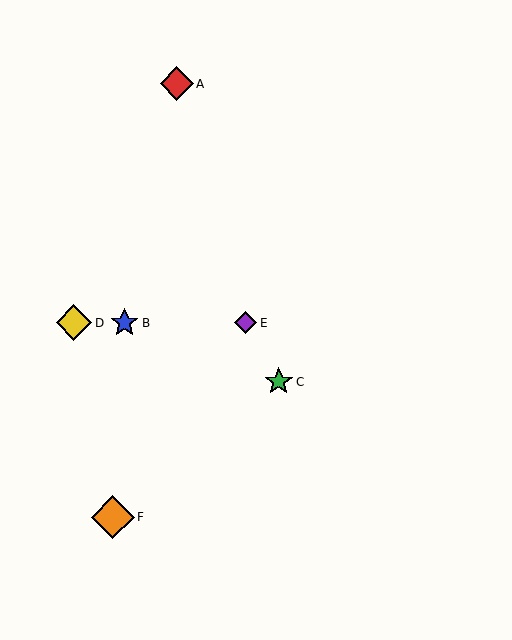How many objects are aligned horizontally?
3 objects (B, D, E) are aligned horizontally.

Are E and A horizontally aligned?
No, E is at y≈323 and A is at y≈84.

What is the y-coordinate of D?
Object D is at y≈323.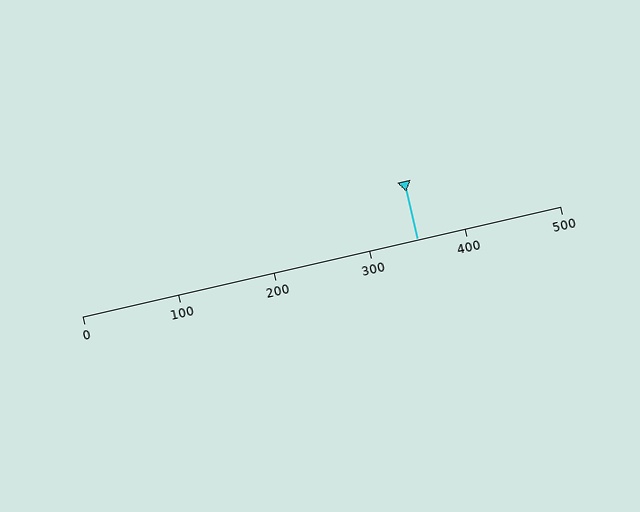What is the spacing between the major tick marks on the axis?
The major ticks are spaced 100 apart.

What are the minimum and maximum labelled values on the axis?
The axis runs from 0 to 500.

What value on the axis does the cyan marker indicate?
The marker indicates approximately 350.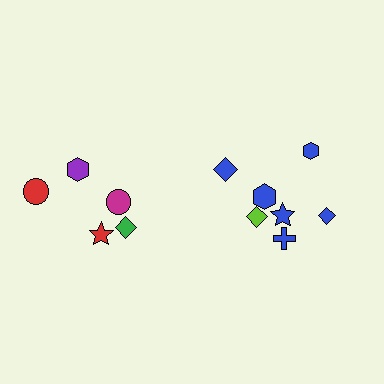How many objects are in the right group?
There are 7 objects.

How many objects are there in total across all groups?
There are 12 objects.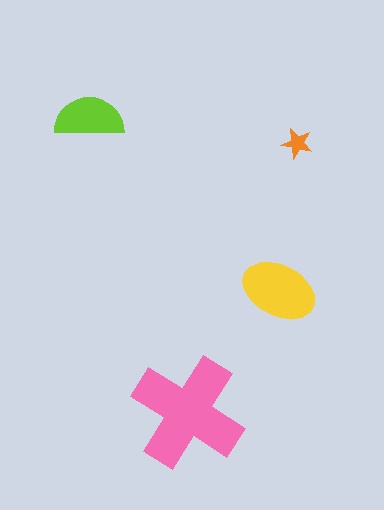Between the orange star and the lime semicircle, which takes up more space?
The lime semicircle.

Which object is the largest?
The pink cross.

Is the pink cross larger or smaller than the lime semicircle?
Larger.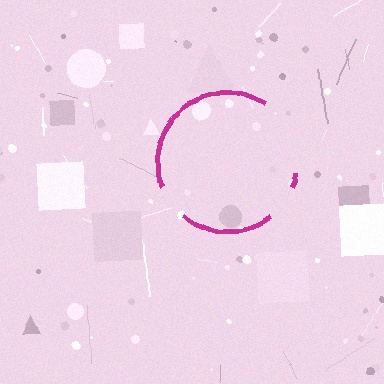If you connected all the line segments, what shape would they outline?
They would outline a circle.